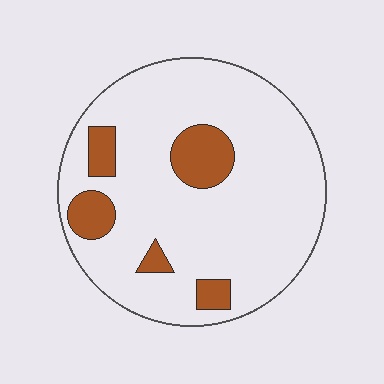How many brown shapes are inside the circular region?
5.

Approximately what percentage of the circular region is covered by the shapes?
Approximately 15%.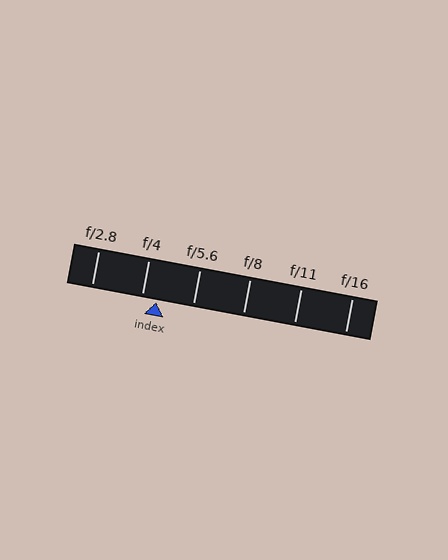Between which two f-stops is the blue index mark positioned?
The index mark is between f/4 and f/5.6.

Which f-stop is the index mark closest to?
The index mark is closest to f/4.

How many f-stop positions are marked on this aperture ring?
There are 6 f-stop positions marked.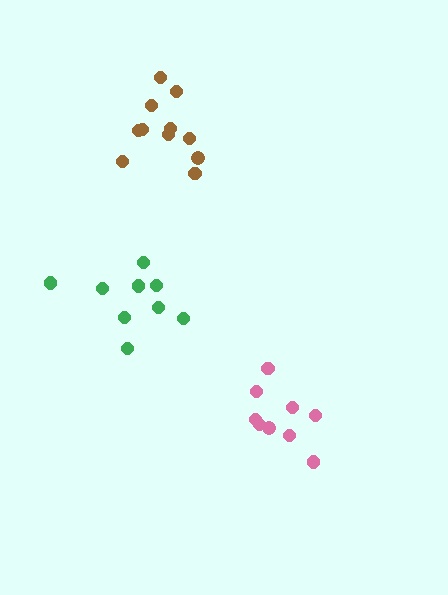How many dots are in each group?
Group 1: 9 dots, Group 2: 9 dots, Group 3: 11 dots (29 total).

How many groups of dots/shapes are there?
There are 3 groups.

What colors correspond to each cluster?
The clusters are colored: green, pink, brown.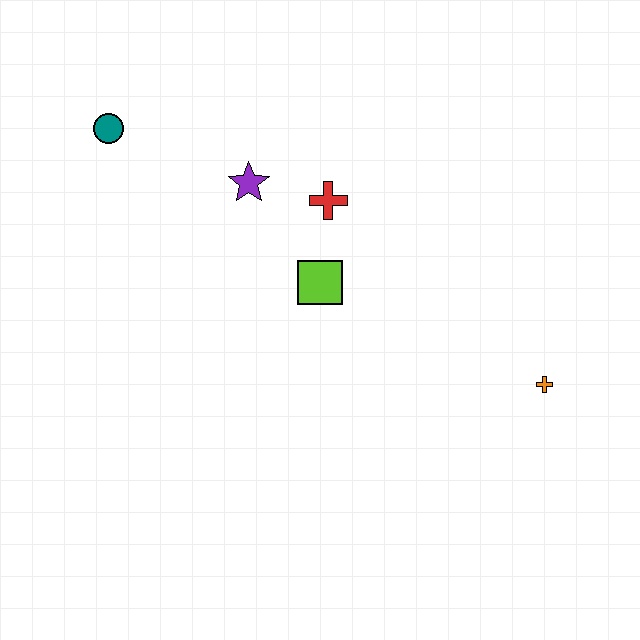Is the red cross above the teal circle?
No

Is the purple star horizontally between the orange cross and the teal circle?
Yes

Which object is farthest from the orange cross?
The teal circle is farthest from the orange cross.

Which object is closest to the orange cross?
The lime square is closest to the orange cross.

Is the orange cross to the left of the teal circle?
No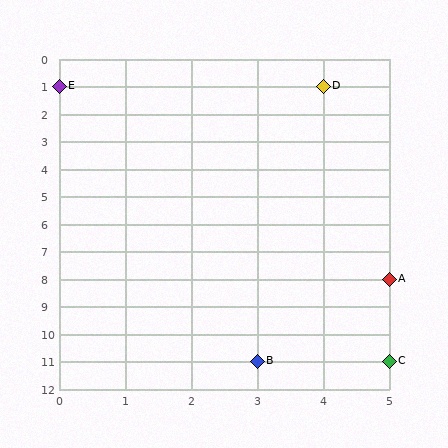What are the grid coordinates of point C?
Point C is at grid coordinates (5, 11).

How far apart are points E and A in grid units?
Points E and A are 5 columns and 7 rows apart (about 8.6 grid units diagonally).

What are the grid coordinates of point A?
Point A is at grid coordinates (5, 8).